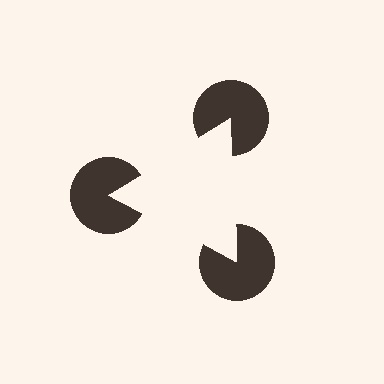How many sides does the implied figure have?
3 sides.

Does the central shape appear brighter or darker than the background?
It typically appears slightly brighter than the background, even though no actual brightness change is drawn.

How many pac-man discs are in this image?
There are 3 — one at each vertex of the illusory triangle.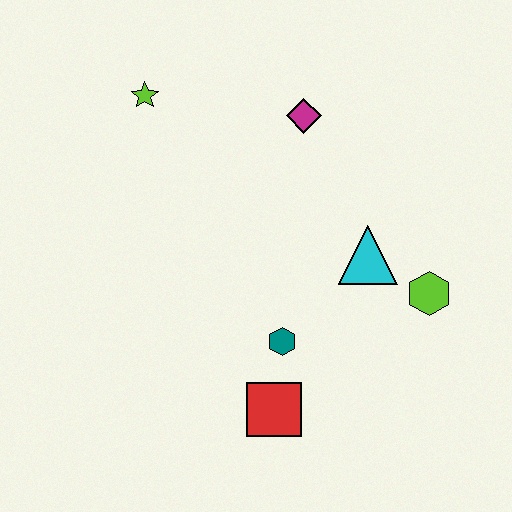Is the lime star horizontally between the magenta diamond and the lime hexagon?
No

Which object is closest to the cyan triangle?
The lime hexagon is closest to the cyan triangle.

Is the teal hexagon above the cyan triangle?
No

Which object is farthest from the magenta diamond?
The red square is farthest from the magenta diamond.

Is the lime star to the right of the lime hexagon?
No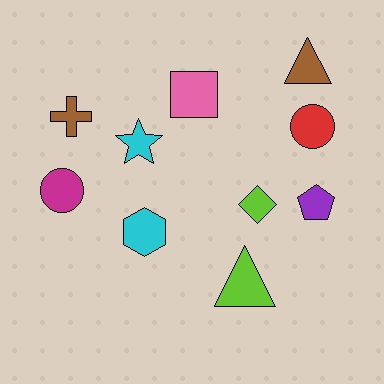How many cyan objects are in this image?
There are 2 cyan objects.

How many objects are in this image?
There are 10 objects.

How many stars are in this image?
There is 1 star.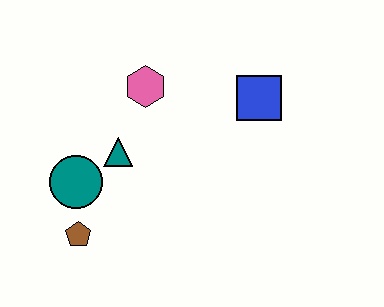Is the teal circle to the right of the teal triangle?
No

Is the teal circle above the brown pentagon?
Yes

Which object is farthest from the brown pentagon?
The blue square is farthest from the brown pentagon.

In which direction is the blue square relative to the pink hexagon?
The blue square is to the right of the pink hexagon.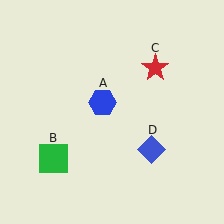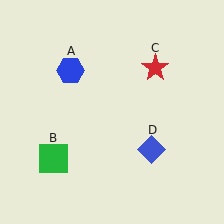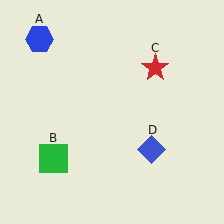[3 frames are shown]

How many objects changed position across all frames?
1 object changed position: blue hexagon (object A).